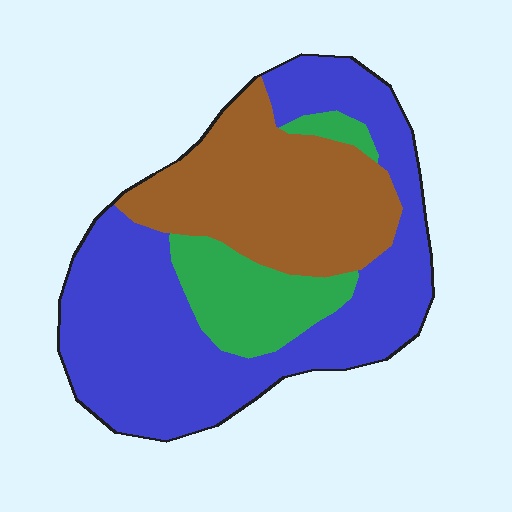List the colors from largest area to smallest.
From largest to smallest: blue, brown, green.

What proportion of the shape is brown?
Brown takes up about one third (1/3) of the shape.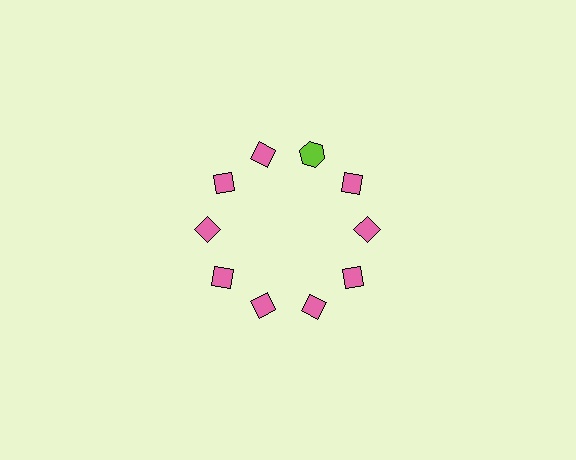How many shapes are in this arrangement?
There are 10 shapes arranged in a ring pattern.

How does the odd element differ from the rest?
It differs in both color (lime instead of pink) and shape (hexagon instead of diamond).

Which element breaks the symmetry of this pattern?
The lime hexagon at roughly the 1 o'clock position breaks the symmetry. All other shapes are pink diamonds.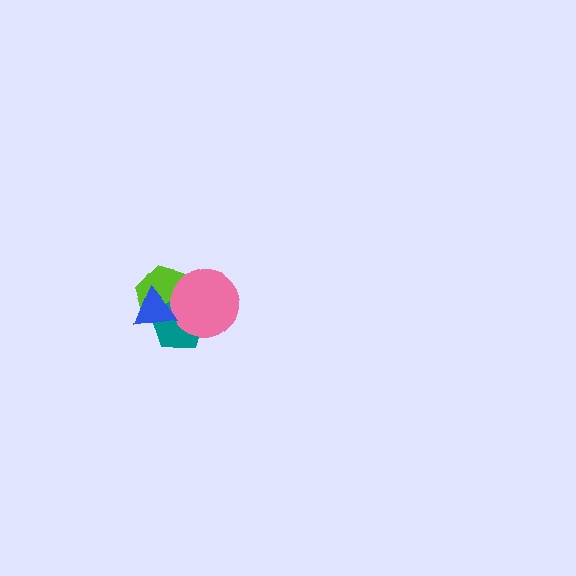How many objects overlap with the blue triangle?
3 objects overlap with the blue triangle.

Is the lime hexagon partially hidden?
Yes, it is partially covered by another shape.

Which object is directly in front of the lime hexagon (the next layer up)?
The teal pentagon is directly in front of the lime hexagon.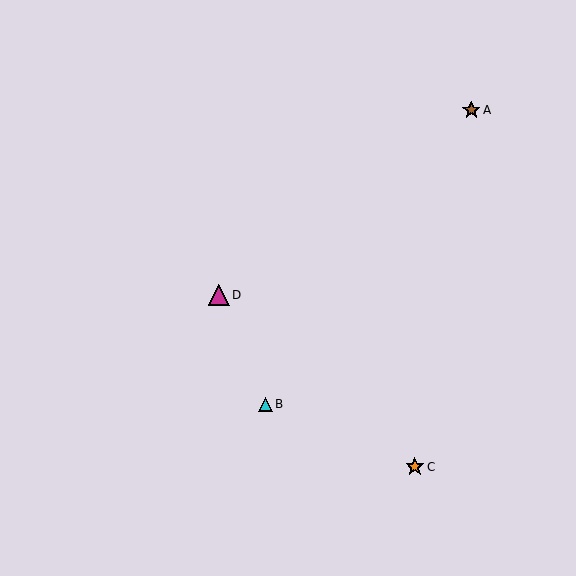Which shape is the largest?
The magenta triangle (labeled D) is the largest.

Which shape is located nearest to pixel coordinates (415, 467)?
The orange star (labeled C) at (415, 467) is nearest to that location.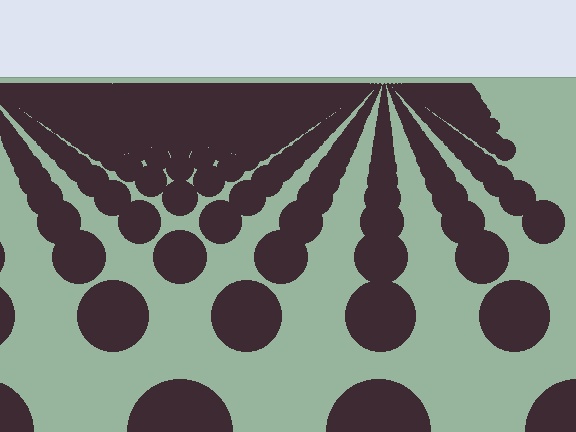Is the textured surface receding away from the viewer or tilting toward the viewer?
The surface is receding away from the viewer. Texture elements get smaller and denser toward the top.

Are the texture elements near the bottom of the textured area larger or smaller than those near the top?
Larger. Near the bottom, elements are closer to the viewer and appear at a bigger on-screen size.